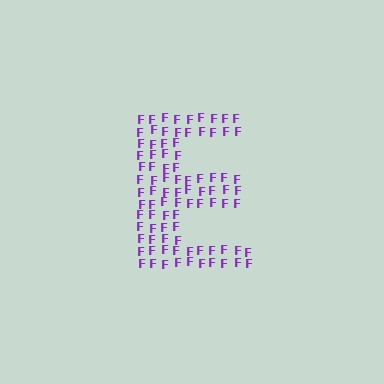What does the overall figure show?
The overall figure shows the letter E.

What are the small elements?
The small elements are letter F's.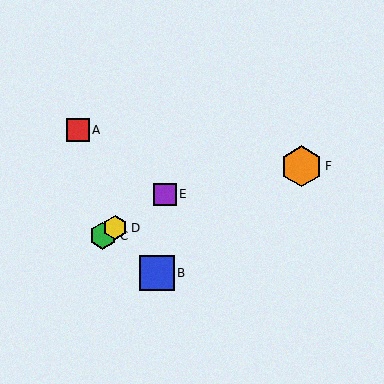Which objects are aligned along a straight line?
Objects C, D, E are aligned along a straight line.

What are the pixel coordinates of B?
Object B is at (157, 273).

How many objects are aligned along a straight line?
3 objects (C, D, E) are aligned along a straight line.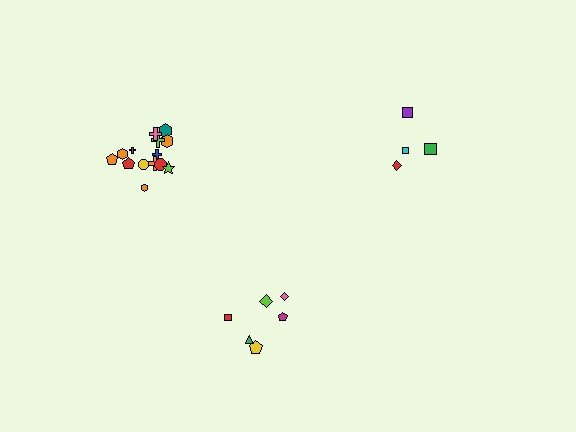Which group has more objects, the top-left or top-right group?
The top-left group.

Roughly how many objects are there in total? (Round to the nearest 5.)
Roughly 25 objects in total.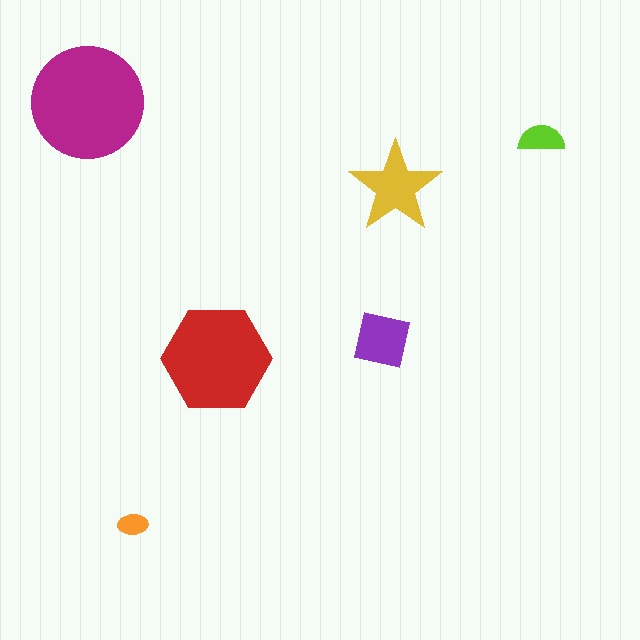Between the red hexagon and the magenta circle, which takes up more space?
The magenta circle.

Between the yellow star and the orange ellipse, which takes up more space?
The yellow star.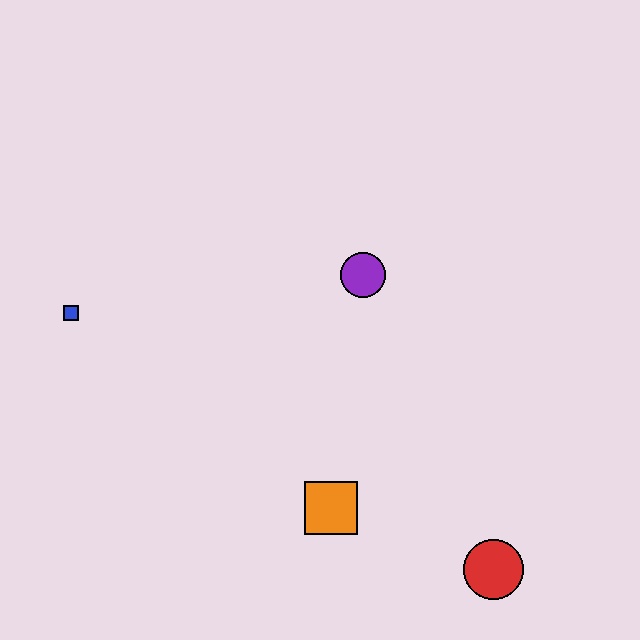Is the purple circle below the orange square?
No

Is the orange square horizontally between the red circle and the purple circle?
No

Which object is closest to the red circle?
The orange square is closest to the red circle.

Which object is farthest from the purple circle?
The red circle is farthest from the purple circle.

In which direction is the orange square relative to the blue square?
The orange square is to the right of the blue square.